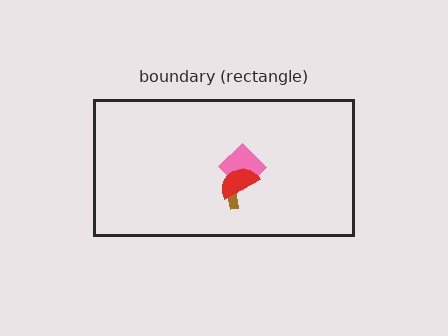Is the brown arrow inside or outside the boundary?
Inside.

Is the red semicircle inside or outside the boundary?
Inside.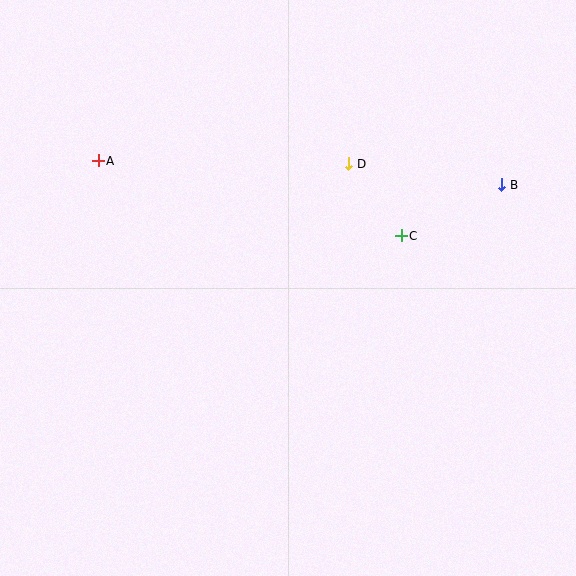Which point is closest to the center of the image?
Point C at (401, 236) is closest to the center.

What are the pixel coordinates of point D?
Point D is at (349, 164).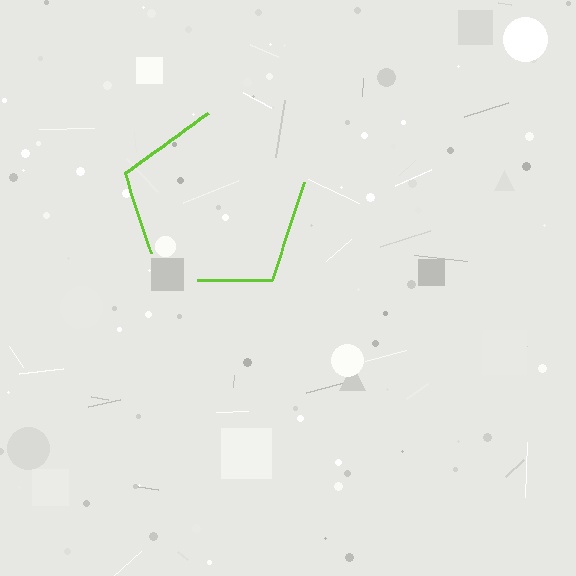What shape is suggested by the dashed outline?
The dashed outline suggests a pentagon.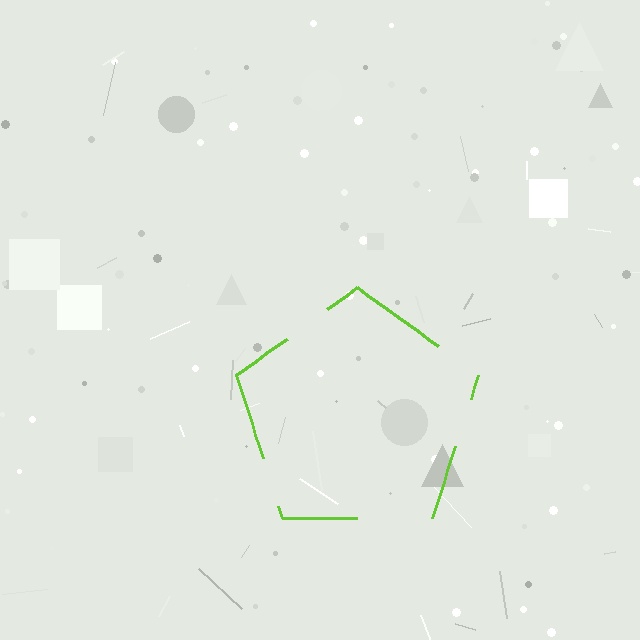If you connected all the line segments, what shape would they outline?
They would outline a pentagon.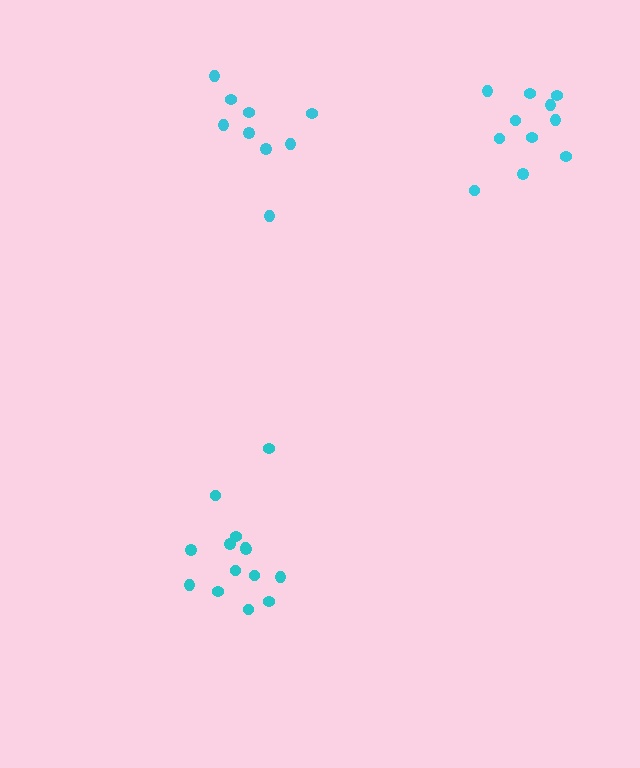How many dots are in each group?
Group 1: 9 dots, Group 2: 14 dots, Group 3: 11 dots (34 total).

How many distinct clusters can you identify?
There are 3 distinct clusters.